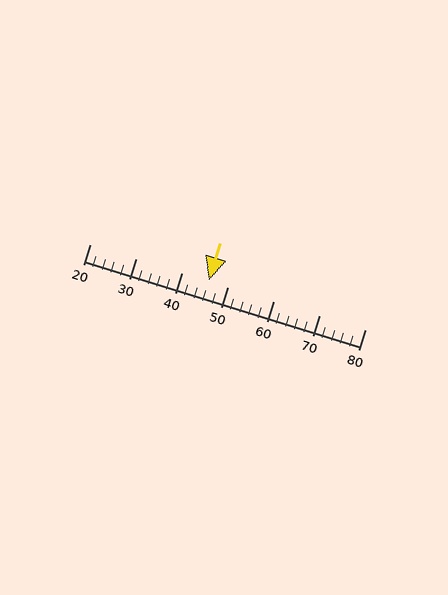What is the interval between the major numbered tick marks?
The major tick marks are spaced 10 units apart.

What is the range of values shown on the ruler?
The ruler shows values from 20 to 80.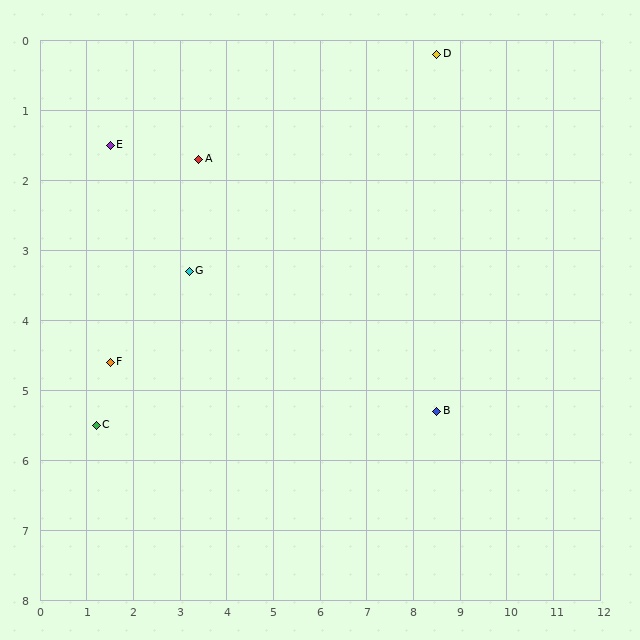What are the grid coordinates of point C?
Point C is at approximately (1.2, 5.5).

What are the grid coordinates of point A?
Point A is at approximately (3.4, 1.7).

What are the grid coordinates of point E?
Point E is at approximately (1.5, 1.5).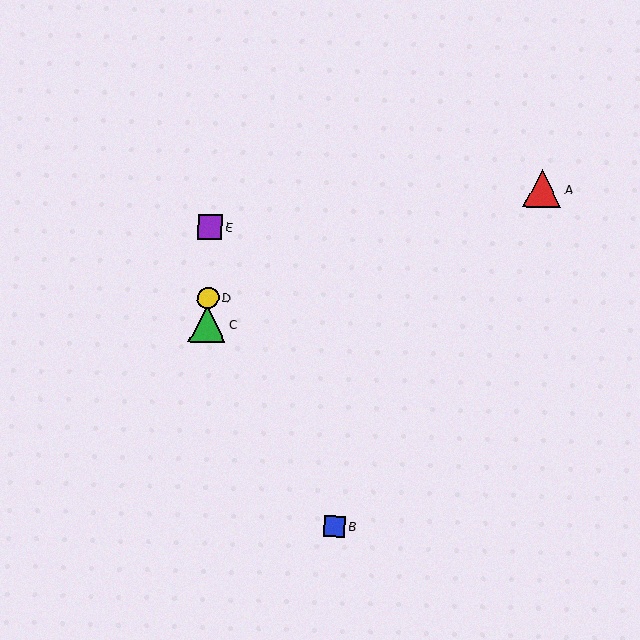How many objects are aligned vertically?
3 objects (C, D, E) are aligned vertically.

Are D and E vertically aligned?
Yes, both are at x≈208.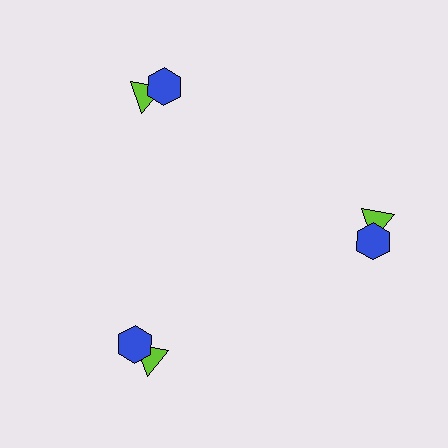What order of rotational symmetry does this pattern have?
This pattern has 3-fold rotational symmetry.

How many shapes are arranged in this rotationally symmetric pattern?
There are 6 shapes, arranged in 3 groups of 2.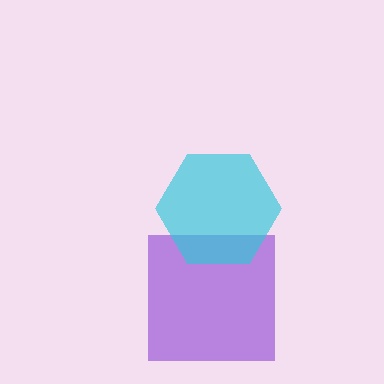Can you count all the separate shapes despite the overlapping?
Yes, there are 2 separate shapes.